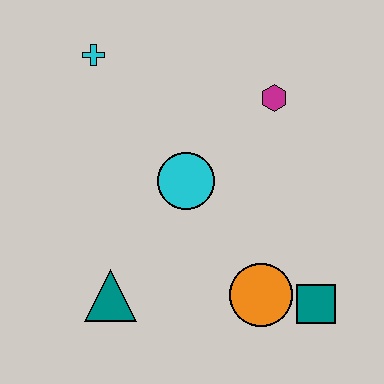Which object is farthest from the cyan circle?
The teal square is farthest from the cyan circle.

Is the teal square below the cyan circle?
Yes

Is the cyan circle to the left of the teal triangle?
No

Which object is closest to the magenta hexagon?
The cyan circle is closest to the magenta hexagon.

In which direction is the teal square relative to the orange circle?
The teal square is to the right of the orange circle.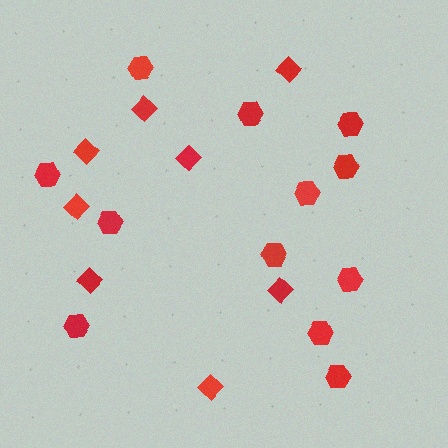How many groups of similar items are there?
There are 2 groups: one group of diamonds (8) and one group of hexagons (12).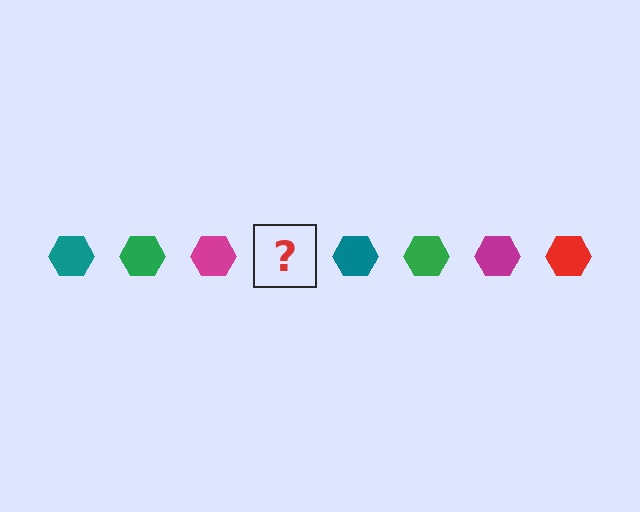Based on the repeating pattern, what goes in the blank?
The blank should be a red hexagon.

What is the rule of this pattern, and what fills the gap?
The rule is that the pattern cycles through teal, green, magenta, red hexagons. The gap should be filled with a red hexagon.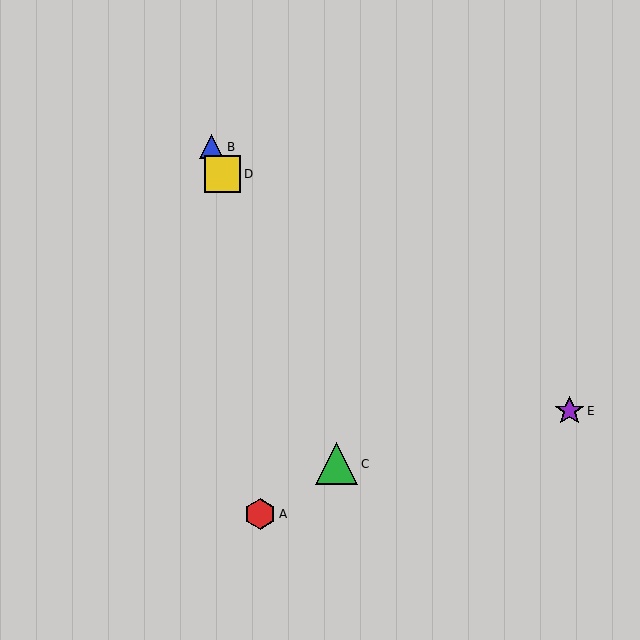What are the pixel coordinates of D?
Object D is at (223, 174).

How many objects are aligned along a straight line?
3 objects (B, C, D) are aligned along a straight line.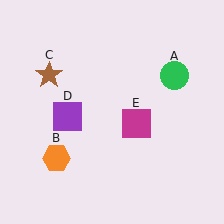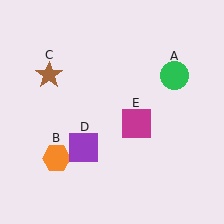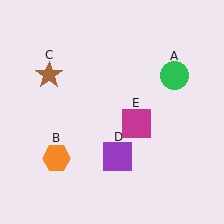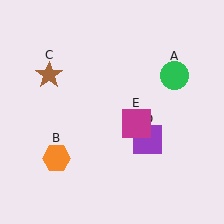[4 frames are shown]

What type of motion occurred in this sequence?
The purple square (object D) rotated counterclockwise around the center of the scene.